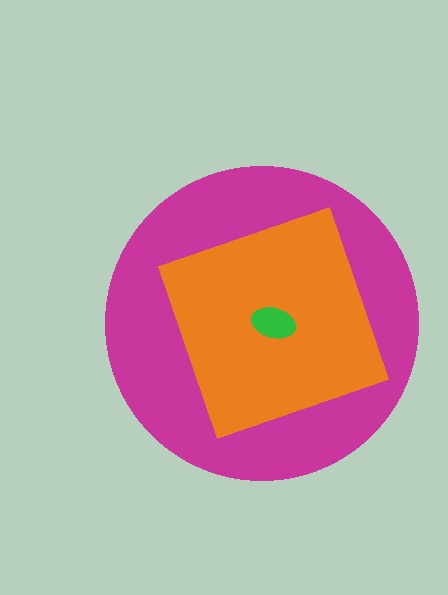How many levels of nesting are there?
3.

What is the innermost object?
The green ellipse.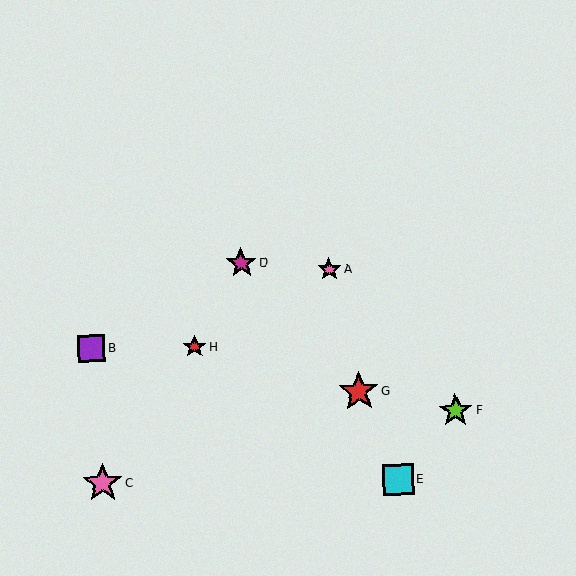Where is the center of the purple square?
The center of the purple square is at (91, 348).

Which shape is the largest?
The red star (labeled G) is the largest.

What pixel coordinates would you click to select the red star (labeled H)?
Click at (195, 347) to select the red star H.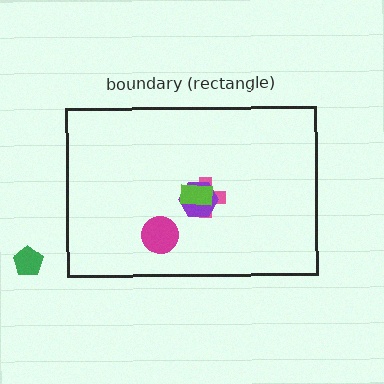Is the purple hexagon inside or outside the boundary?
Inside.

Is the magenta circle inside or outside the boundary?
Inside.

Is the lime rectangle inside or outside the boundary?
Inside.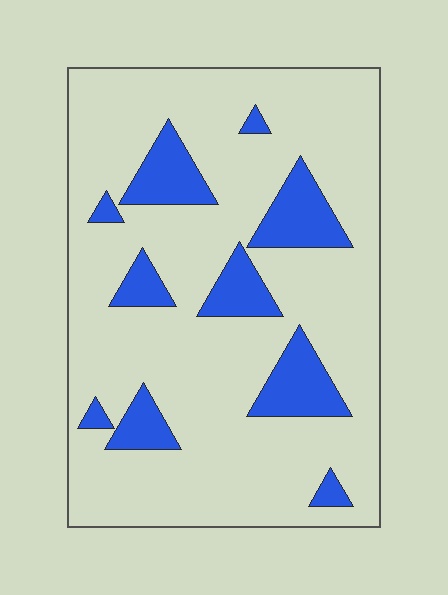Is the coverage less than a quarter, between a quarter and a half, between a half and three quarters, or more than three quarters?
Less than a quarter.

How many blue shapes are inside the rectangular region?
10.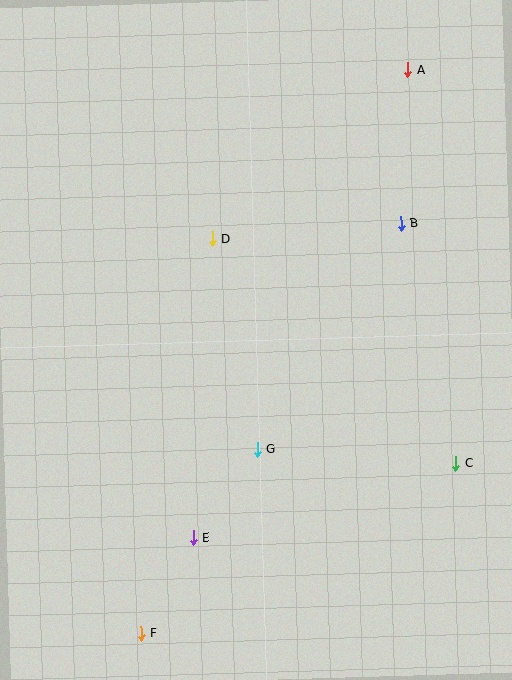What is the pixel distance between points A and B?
The distance between A and B is 153 pixels.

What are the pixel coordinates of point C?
Point C is at (456, 463).